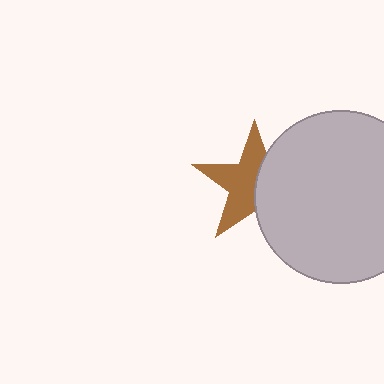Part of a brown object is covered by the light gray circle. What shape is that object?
It is a star.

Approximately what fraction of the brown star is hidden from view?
Roughly 43% of the brown star is hidden behind the light gray circle.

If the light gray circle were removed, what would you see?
You would see the complete brown star.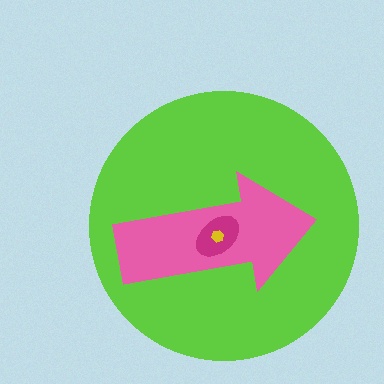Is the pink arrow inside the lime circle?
Yes.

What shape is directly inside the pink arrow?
The magenta ellipse.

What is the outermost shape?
The lime circle.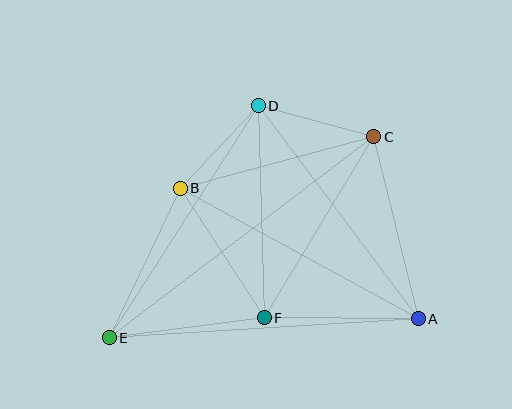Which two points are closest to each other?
Points B and D are closest to each other.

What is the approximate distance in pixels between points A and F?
The distance between A and F is approximately 154 pixels.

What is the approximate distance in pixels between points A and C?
The distance between A and C is approximately 188 pixels.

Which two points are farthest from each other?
Points C and E are farthest from each other.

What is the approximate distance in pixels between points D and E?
The distance between D and E is approximately 276 pixels.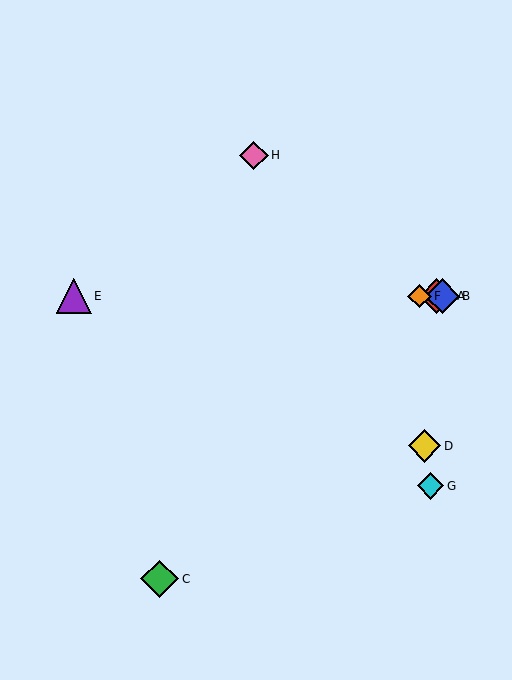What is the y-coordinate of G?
Object G is at y≈486.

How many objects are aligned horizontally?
4 objects (A, B, E, F) are aligned horizontally.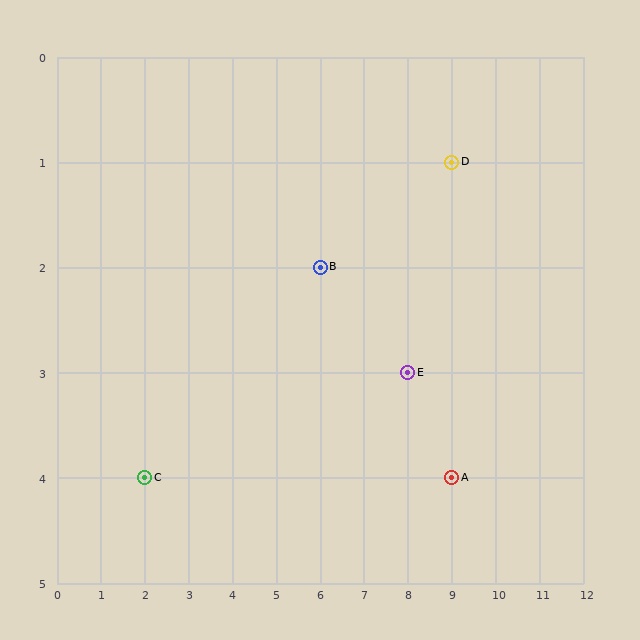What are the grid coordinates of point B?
Point B is at grid coordinates (6, 2).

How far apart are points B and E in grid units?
Points B and E are 2 columns and 1 row apart (about 2.2 grid units diagonally).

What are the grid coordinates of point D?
Point D is at grid coordinates (9, 1).